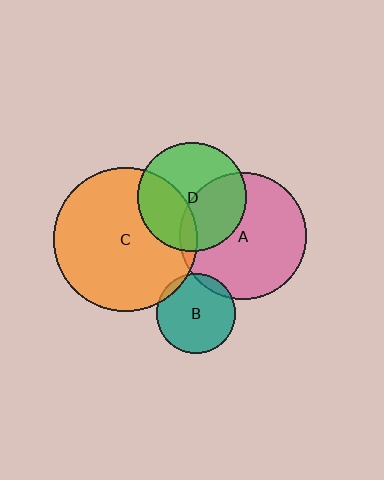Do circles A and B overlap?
Yes.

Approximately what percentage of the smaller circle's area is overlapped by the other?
Approximately 10%.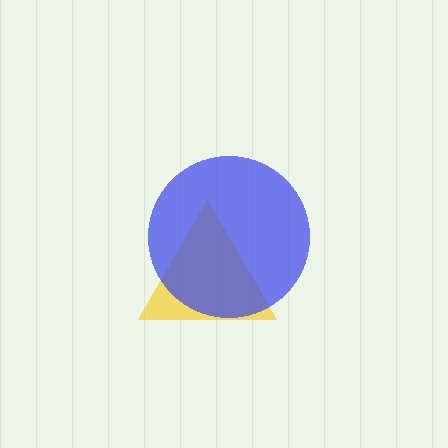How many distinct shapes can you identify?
There are 2 distinct shapes: a yellow triangle, a blue circle.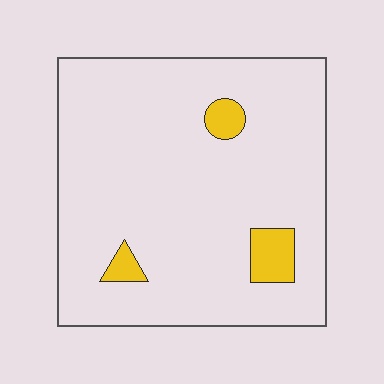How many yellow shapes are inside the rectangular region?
3.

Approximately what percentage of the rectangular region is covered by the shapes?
Approximately 5%.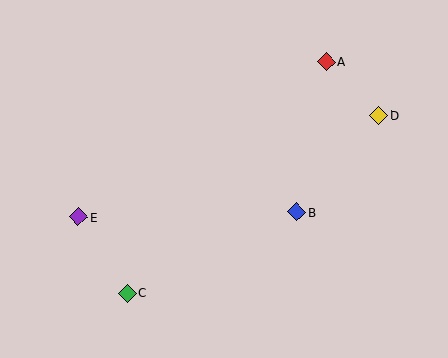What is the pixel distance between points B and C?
The distance between B and C is 188 pixels.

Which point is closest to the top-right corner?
Point D is closest to the top-right corner.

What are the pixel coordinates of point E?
Point E is at (78, 217).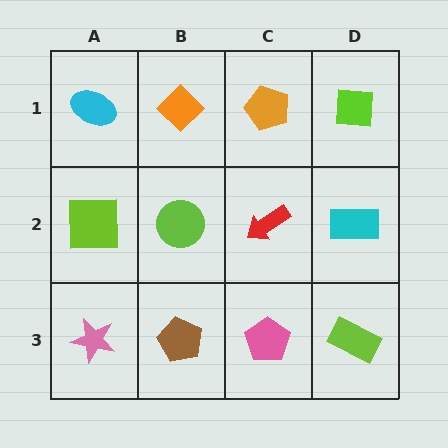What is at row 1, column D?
A lime square.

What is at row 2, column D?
A cyan rectangle.